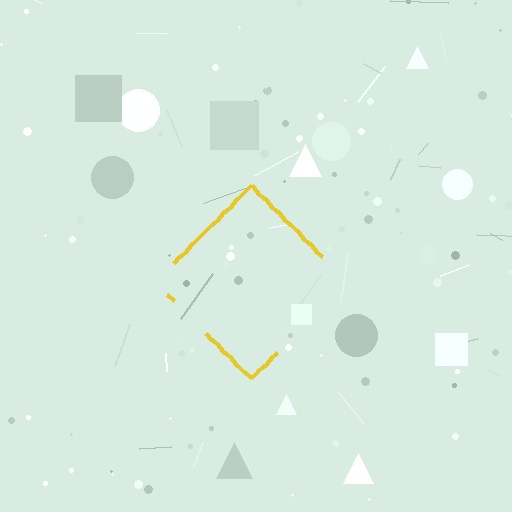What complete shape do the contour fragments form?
The contour fragments form a diamond.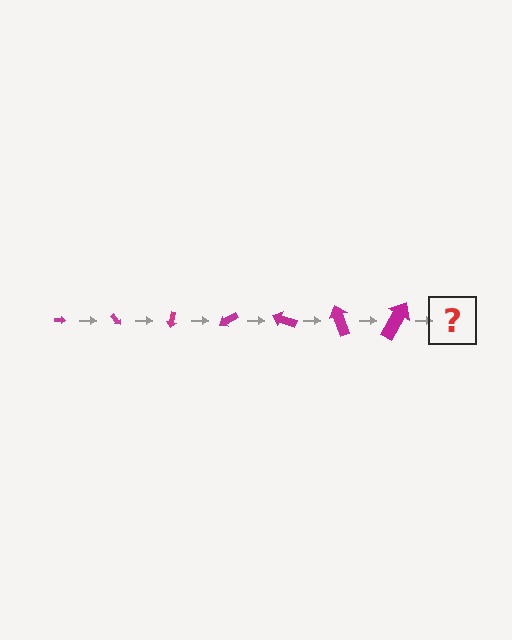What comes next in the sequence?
The next element should be an arrow, larger than the previous one and rotated 350 degrees from the start.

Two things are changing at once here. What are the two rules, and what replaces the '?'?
The two rules are that the arrow grows larger each step and it rotates 50 degrees each step. The '?' should be an arrow, larger than the previous one and rotated 350 degrees from the start.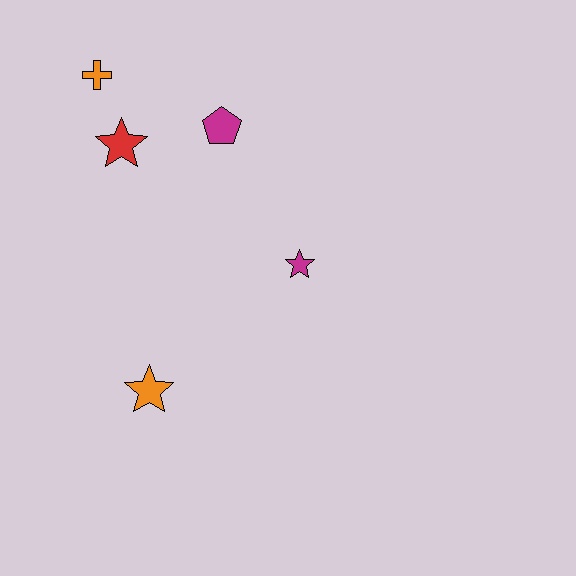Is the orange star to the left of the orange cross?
No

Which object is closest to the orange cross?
The red star is closest to the orange cross.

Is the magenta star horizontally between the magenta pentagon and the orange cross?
No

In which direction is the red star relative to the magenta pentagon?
The red star is to the left of the magenta pentagon.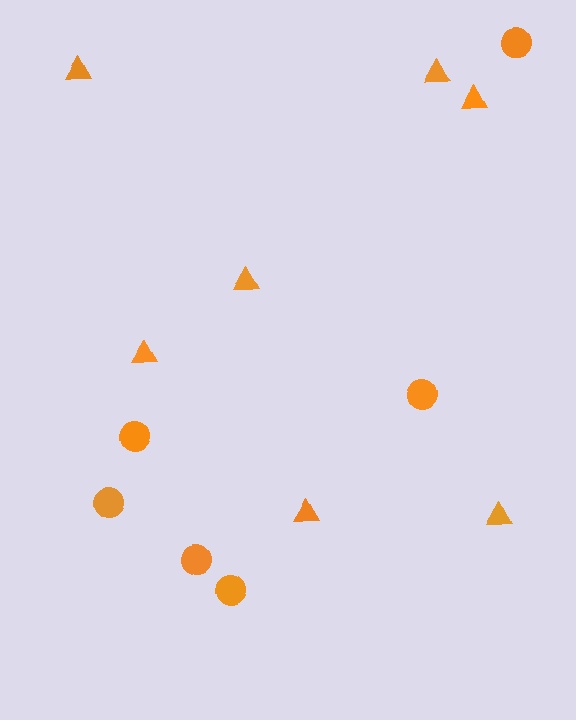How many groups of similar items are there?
There are 2 groups: one group of circles (6) and one group of triangles (7).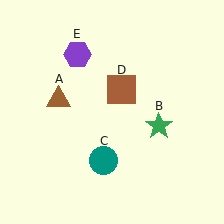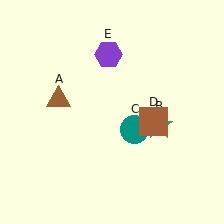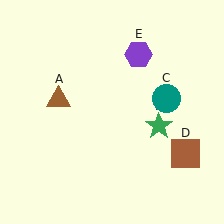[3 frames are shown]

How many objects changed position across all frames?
3 objects changed position: teal circle (object C), brown square (object D), purple hexagon (object E).